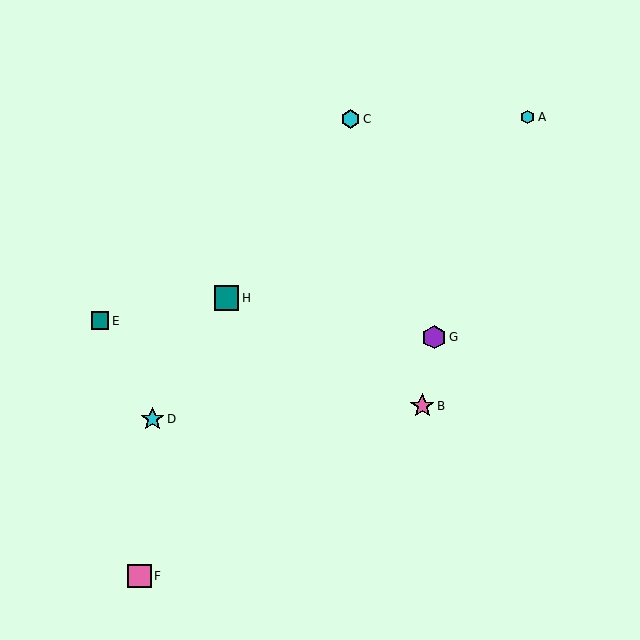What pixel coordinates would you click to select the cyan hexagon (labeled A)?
Click at (528, 117) to select the cyan hexagon A.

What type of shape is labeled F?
Shape F is a pink square.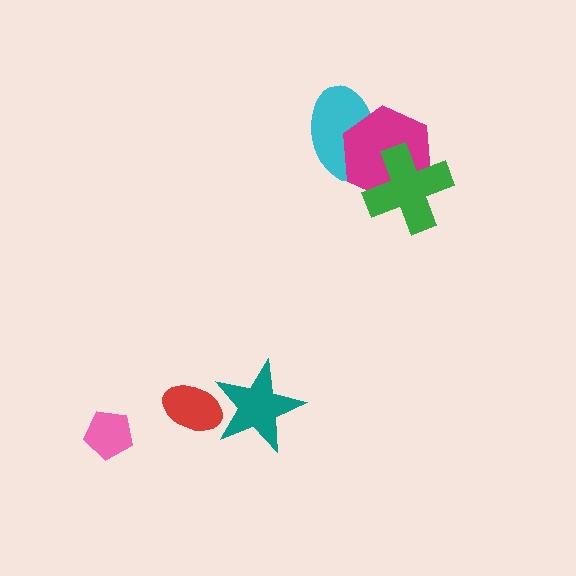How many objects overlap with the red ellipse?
1 object overlaps with the red ellipse.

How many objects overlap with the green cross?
1 object overlaps with the green cross.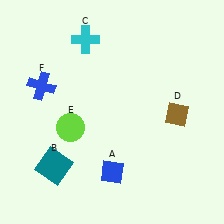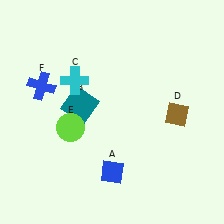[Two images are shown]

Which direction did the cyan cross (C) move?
The cyan cross (C) moved down.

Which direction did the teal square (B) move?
The teal square (B) moved up.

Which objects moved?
The objects that moved are: the teal square (B), the cyan cross (C).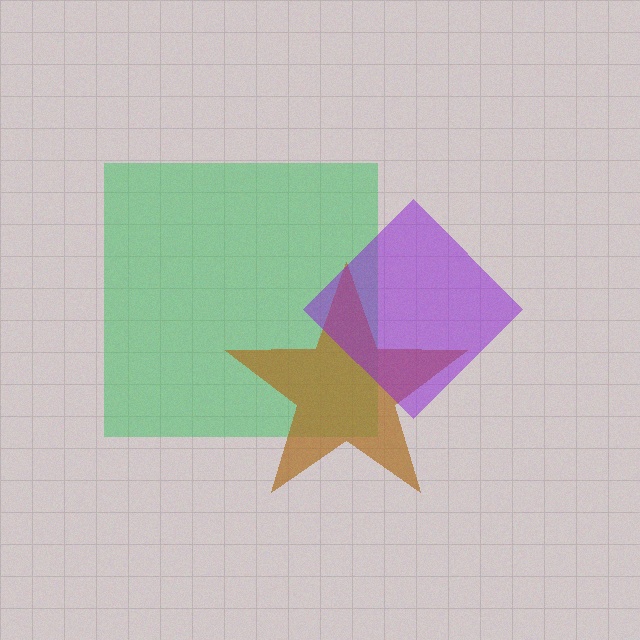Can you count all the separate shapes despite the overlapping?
Yes, there are 3 separate shapes.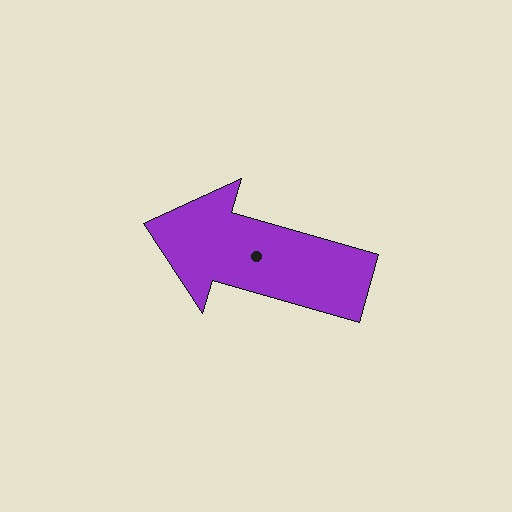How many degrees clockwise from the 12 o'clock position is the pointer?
Approximately 286 degrees.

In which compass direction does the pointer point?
West.